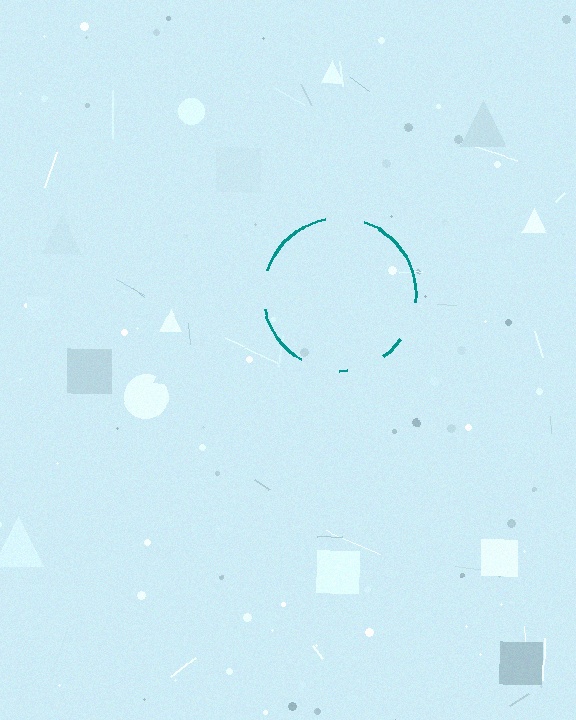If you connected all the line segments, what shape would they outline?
They would outline a circle.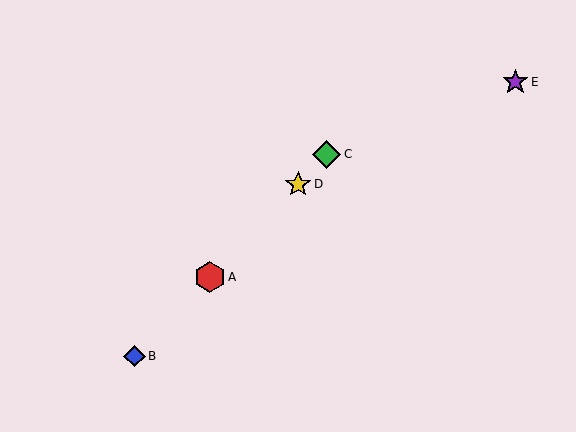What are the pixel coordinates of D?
Object D is at (298, 184).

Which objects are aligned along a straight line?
Objects A, B, C, D are aligned along a straight line.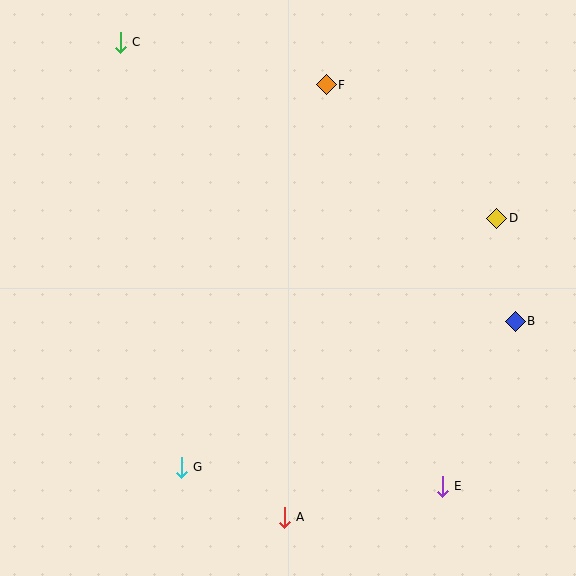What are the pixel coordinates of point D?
Point D is at (497, 218).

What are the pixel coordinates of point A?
Point A is at (284, 517).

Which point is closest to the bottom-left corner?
Point G is closest to the bottom-left corner.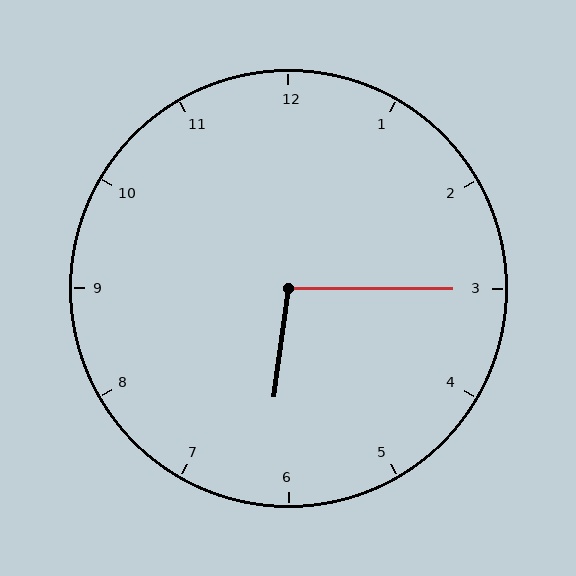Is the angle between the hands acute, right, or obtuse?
It is obtuse.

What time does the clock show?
6:15.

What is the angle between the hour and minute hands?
Approximately 98 degrees.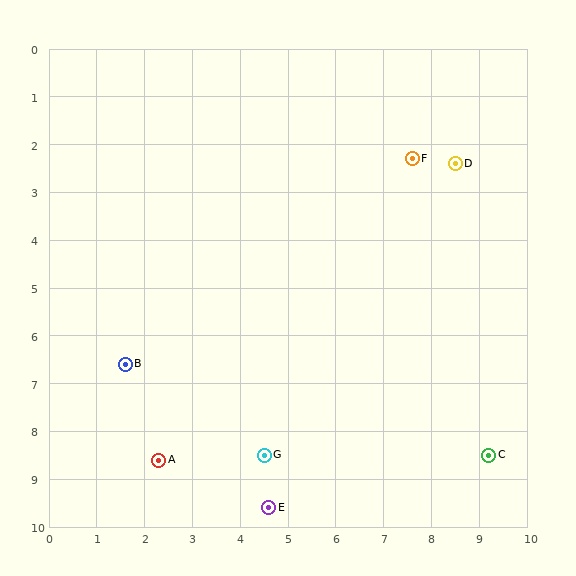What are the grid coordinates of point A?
Point A is at approximately (2.3, 8.6).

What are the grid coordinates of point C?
Point C is at approximately (9.2, 8.5).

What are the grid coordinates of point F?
Point F is at approximately (7.6, 2.3).